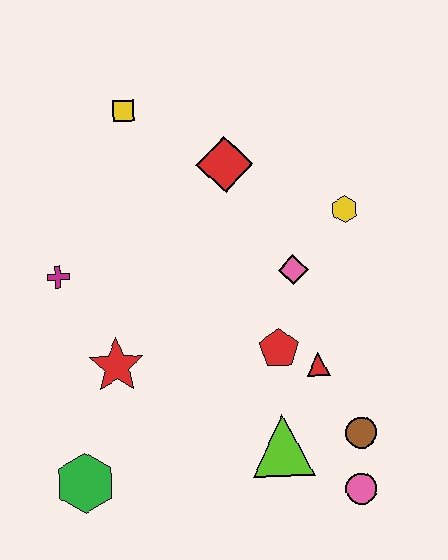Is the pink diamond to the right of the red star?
Yes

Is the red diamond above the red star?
Yes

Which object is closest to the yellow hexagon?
The pink diamond is closest to the yellow hexagon.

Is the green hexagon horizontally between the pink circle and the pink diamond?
No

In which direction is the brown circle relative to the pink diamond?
The brown circle is below the pink diamond.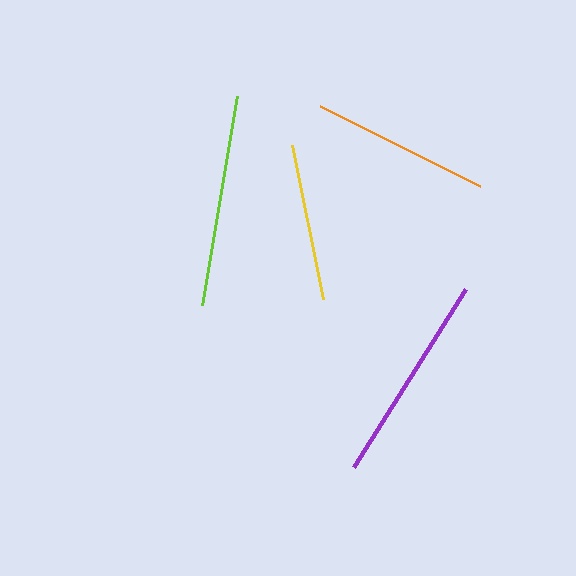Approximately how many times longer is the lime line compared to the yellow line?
The lime line is approximately 1.3 times the length of the yellow line.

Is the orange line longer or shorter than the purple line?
The purple line is longer than the orange line.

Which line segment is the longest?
The lime line is the longest at approximately 212 pixels.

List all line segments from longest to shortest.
From longest to shortest: lime, purple, orange, yellow.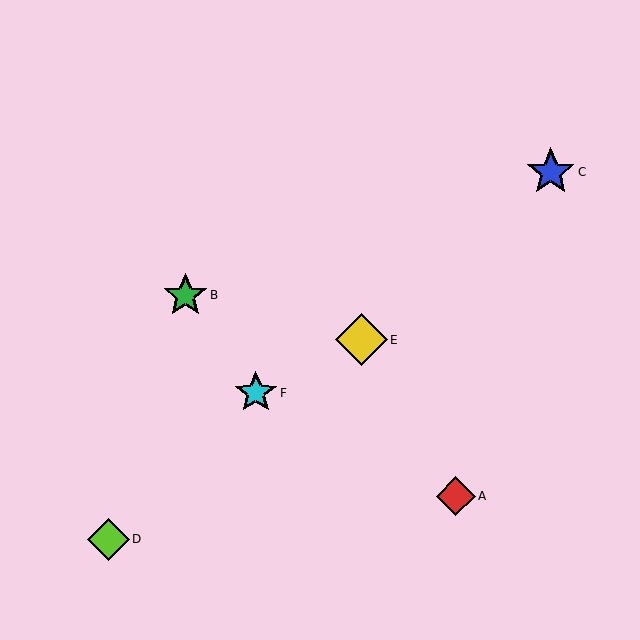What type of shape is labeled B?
Shape B is a green star.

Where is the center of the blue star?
The center of the blue star is at (551, 172).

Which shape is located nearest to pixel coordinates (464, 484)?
The red diamond (labeled A) at (456, 496) is nearest to that location.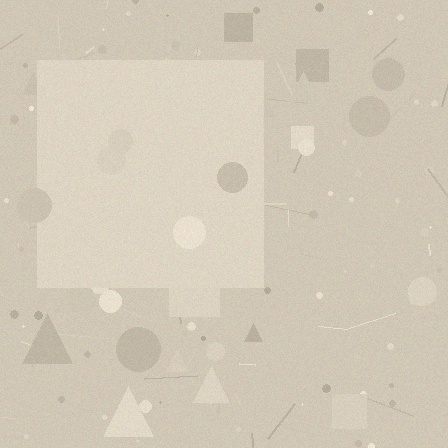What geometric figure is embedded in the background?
A square is embedded in the background.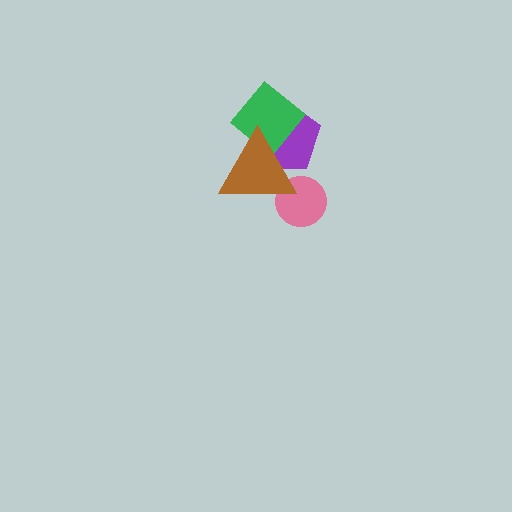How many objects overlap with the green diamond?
2 objects overlap with the green diamond.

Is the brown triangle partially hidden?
No, no other shape covers it.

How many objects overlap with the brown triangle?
3 objects overlap with the brown triangle.